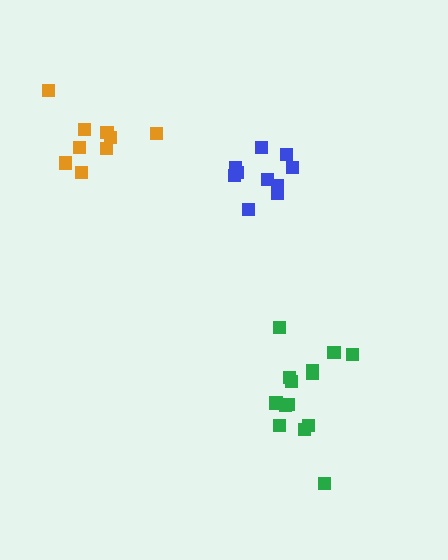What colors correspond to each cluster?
The clusters are colored: green, blue, orange.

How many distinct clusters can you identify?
There are 3 distinct clusters.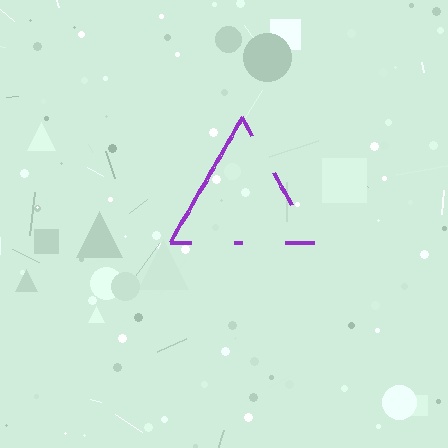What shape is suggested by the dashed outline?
The dashed outline suggests a triangle.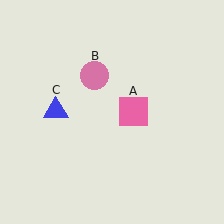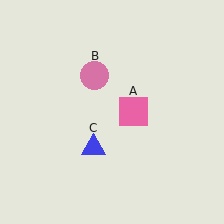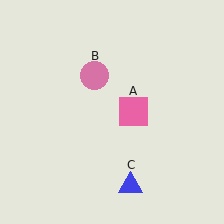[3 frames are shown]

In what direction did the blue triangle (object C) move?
The blue triangle (object C) moved down and to the right.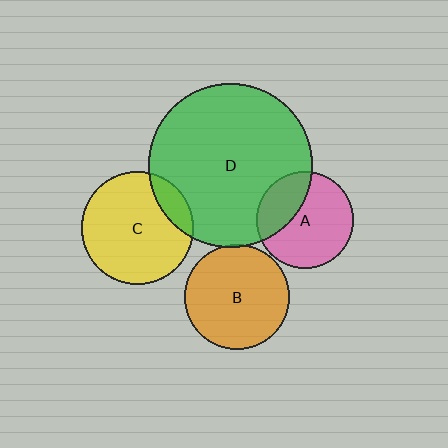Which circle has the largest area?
Circle D (green).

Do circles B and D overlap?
Yes.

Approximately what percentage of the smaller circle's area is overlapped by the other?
Approximately 5%.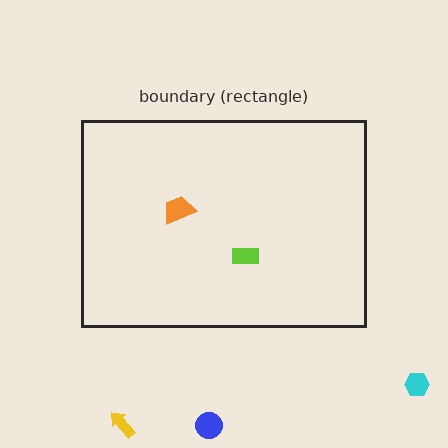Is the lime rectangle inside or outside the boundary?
Inside.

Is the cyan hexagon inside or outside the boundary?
Outside.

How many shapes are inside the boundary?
2 inside, 3 outside.